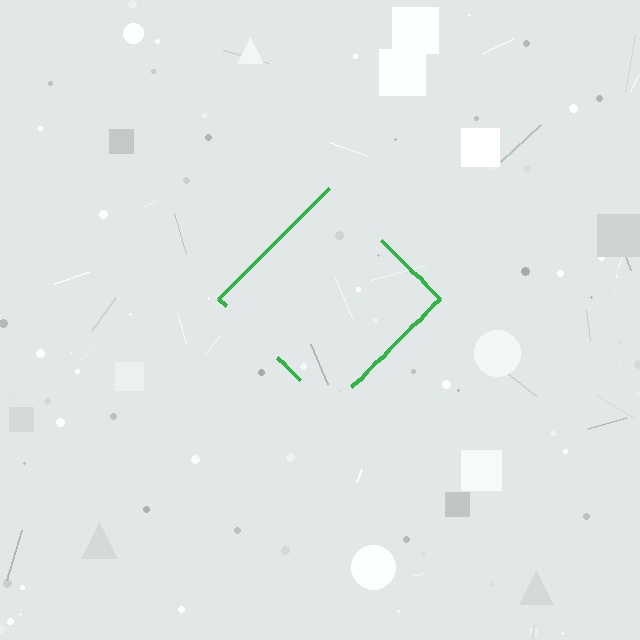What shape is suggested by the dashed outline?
The dashed outline suggests a diamond.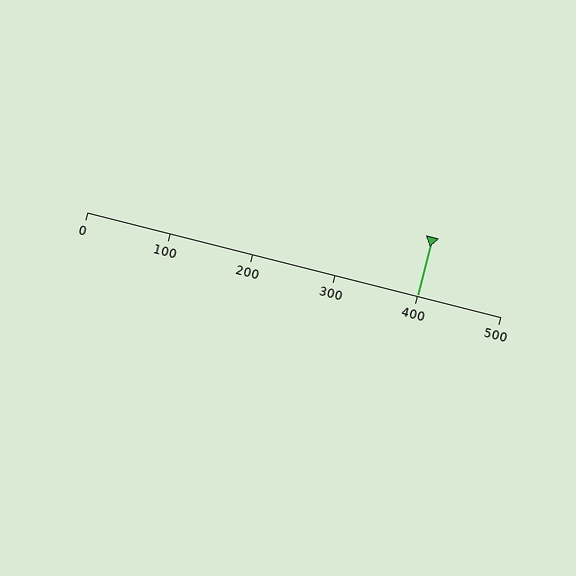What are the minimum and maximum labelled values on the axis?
The axis runs from 0 to 500.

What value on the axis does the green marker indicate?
The marker indicates approximately 400.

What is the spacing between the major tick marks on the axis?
The major ticks are spaced 100 apart.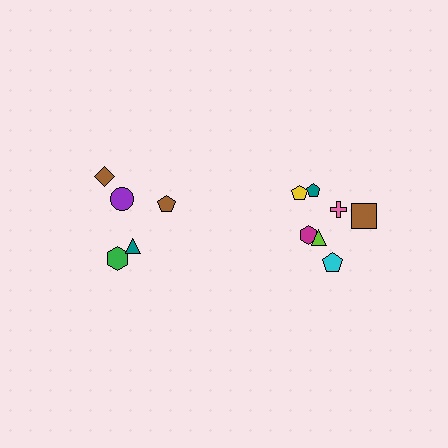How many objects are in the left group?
There are 5 objects.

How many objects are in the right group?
There are 7 objects.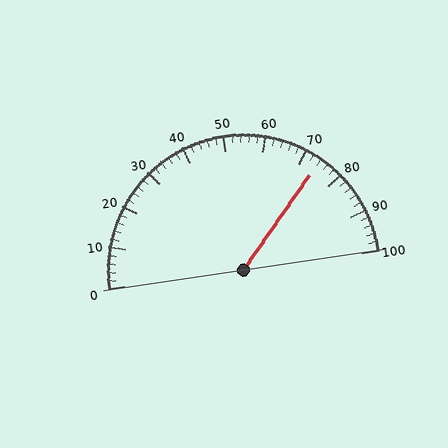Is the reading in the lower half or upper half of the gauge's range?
The reading is in the upper half of the range (0 to 100).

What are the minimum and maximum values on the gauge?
The gauge ranges from 0 to 100.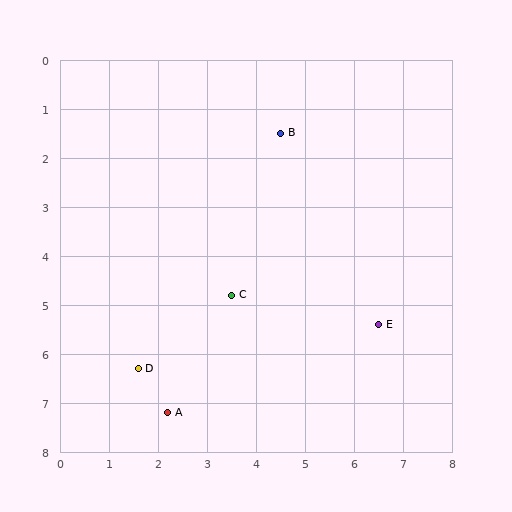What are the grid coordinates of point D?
Point D is at approximately (1.6, 6.3).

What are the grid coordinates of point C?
Point C is at approximately (3.5, 4.8).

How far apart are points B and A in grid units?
Points B and A are about 6.1 grid units apart.